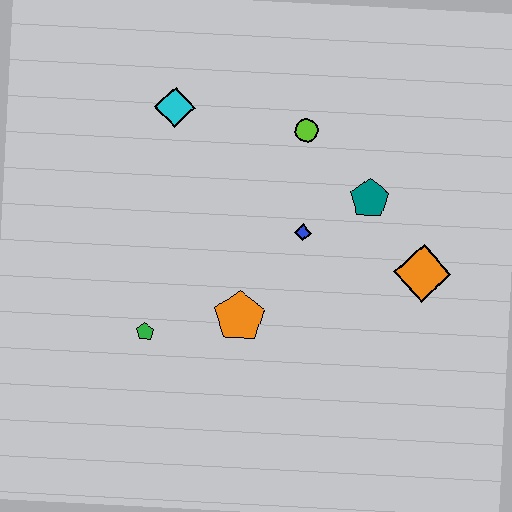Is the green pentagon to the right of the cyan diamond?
No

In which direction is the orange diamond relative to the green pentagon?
The orange diamond is to the right of the green pentagon.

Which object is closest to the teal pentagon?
The blue diamond is closest to the teal pentagon.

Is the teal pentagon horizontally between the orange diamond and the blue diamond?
Yes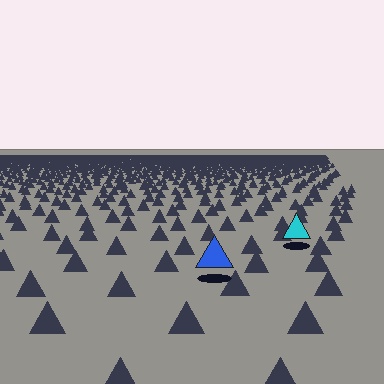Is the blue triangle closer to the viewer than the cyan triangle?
Yes. The blue triangle is closer — you can tell from the texture gradient: the ground texture is coarser near it.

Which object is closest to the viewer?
The blue triangle is closest. The texture marks near it are larger and more spread out.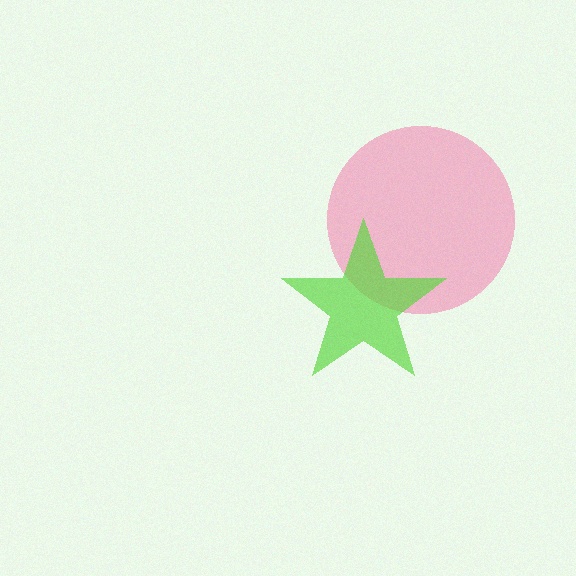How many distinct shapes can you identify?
There are 2 distinct shapes: a pink circle, a lime star.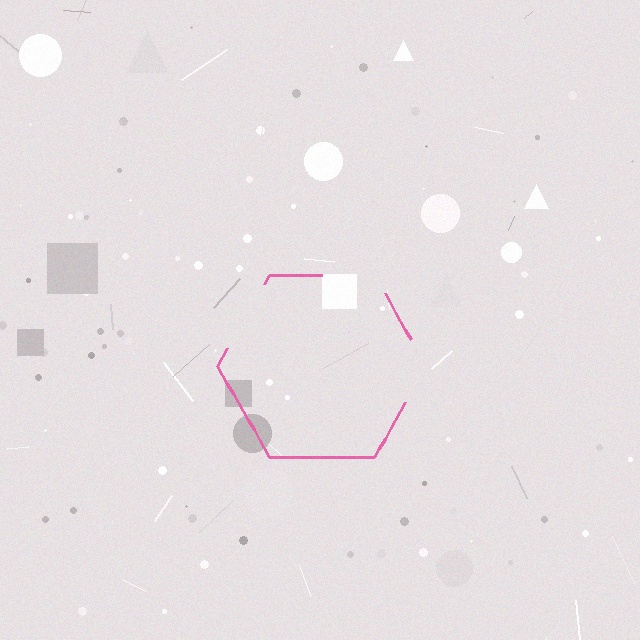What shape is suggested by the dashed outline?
The dashed outline suggests a hexagon.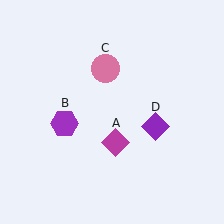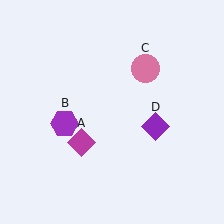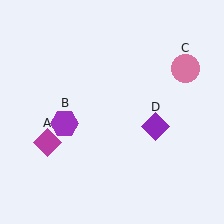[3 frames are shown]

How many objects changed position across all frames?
2 objects changed position: magenta diamond (object A), pink circle (object C).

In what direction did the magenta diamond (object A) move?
The magenta diamond (object A) moved left.